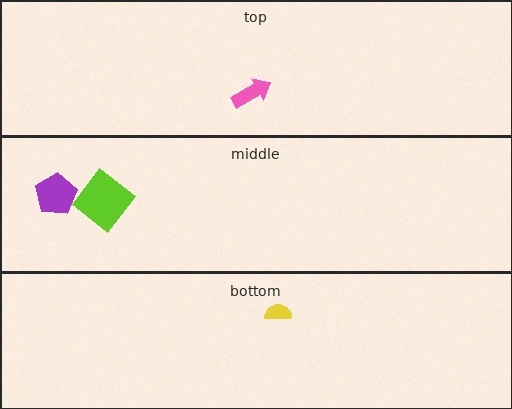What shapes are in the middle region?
The purple pentagon, the lime diamond.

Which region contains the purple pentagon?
The middle region.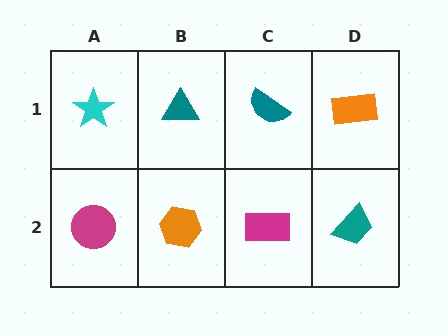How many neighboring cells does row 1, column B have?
3.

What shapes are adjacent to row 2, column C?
A teal semicircle (row 1, column C), an orange hexagon (row 2, column B), a teal trapezoid (row 2, column D).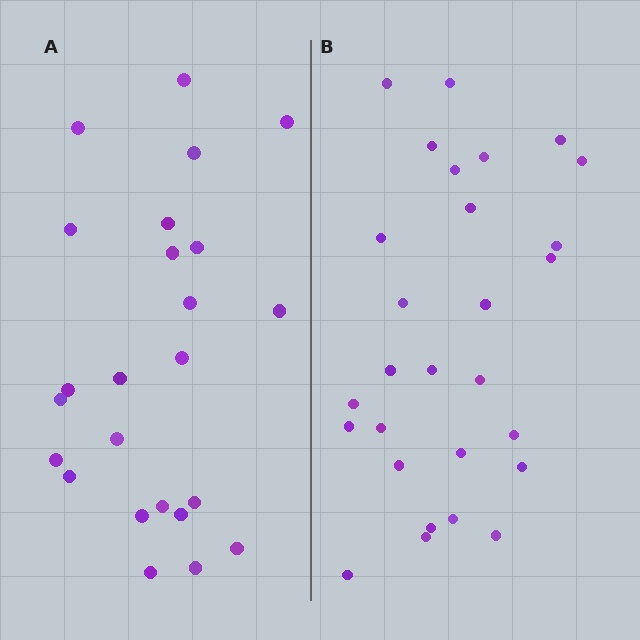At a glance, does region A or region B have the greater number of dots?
Region B (the right region) has more dots.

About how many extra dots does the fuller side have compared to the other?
Region B has about 4 more dots than region A.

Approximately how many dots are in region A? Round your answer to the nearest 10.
About 20 dots. (The exact count is 24, which rounds to 20.)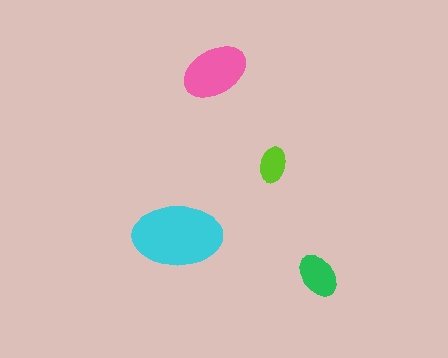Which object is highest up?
The pink ellipse is topmost.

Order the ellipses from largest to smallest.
the cyan one, the pink one, the green one, the lime one.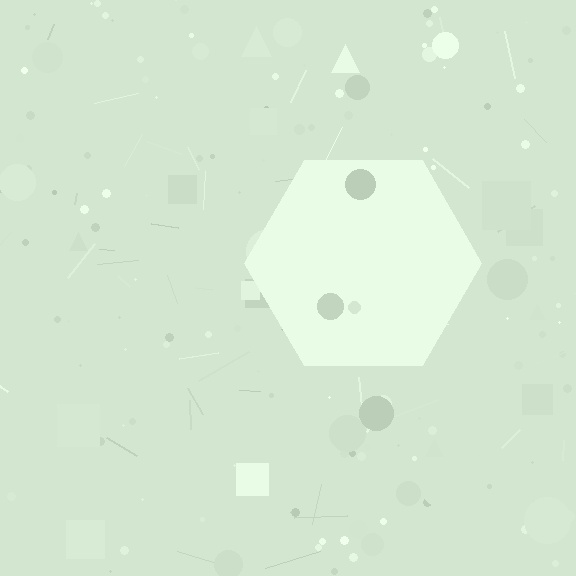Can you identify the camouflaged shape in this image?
The camouflaged shape is a hexagon.